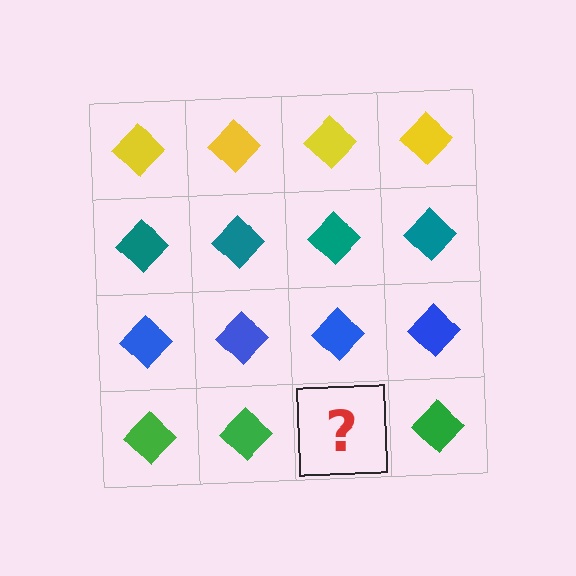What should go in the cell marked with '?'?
The missing cell should contain a green diamond.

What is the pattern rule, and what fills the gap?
The rule is that each row has a consistent color. The gap should be filled with a green diamond.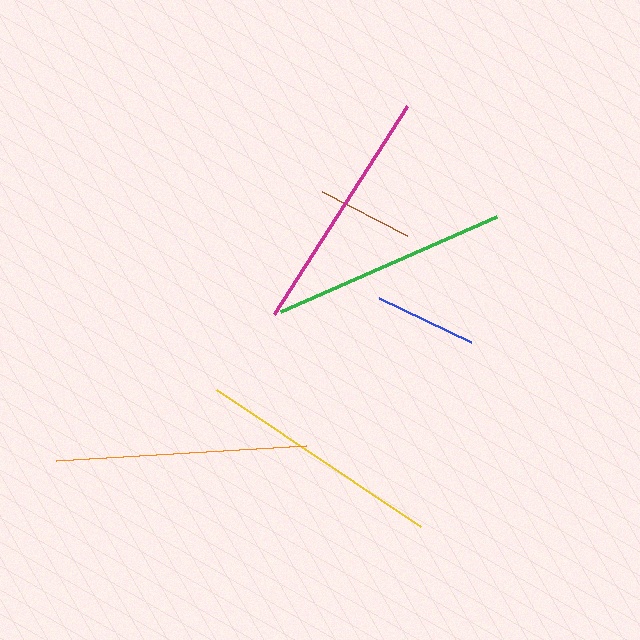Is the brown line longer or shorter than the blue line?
The blue line is longer than the brown line.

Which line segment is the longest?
The orange line is the longest at approximately 250 pixels.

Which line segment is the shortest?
The brown line is the shortest at approximately 96 pixels.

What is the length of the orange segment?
The orange segment is approximately 250 pixels long.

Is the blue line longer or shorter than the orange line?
The orange line is longer than the blue line.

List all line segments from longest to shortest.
From longest to shortest: orange, magenta, yellow, green, blue, brown.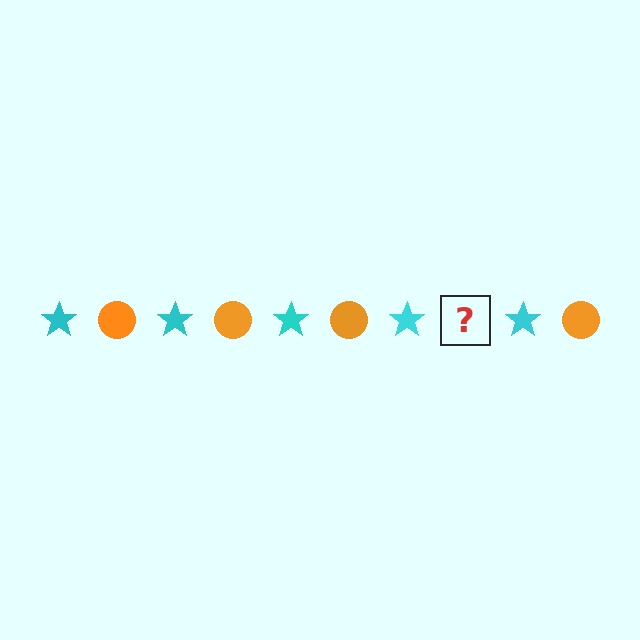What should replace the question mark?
The question mark should be replaced with an orange circle.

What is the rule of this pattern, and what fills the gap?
The rule is that the pattern alternates between cyan star and orange circle. The gap should be filled with an orange circle.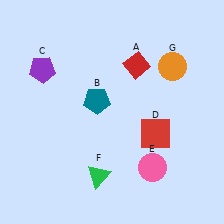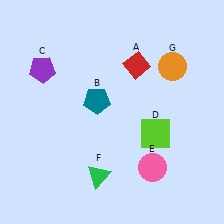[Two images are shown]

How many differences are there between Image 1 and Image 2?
There is 1 difference between the two images.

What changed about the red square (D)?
In Image 1, D is red. In Image 2, it changed to lime.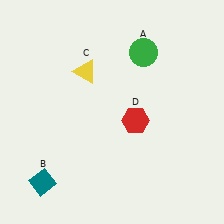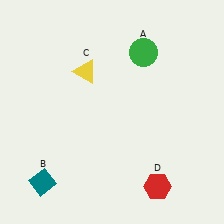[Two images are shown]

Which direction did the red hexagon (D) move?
The red hexagon (D) moved down.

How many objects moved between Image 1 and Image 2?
1 object moved between the two images.